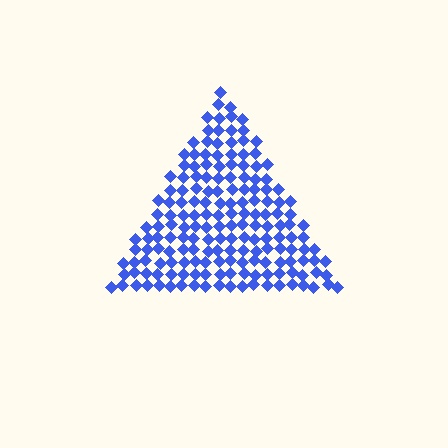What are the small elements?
The small elements are diamonds.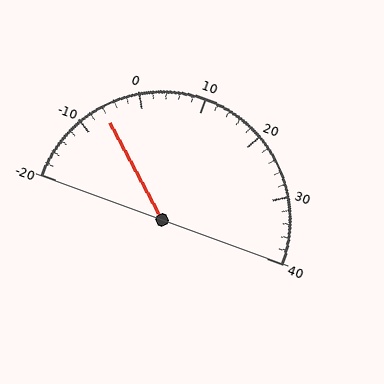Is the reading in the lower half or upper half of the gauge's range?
The reading is in the lower half of the range (-20 to 40).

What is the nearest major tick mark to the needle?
The nearest major tick mark is -10.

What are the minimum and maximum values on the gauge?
The gauge ranges from -20 to 40.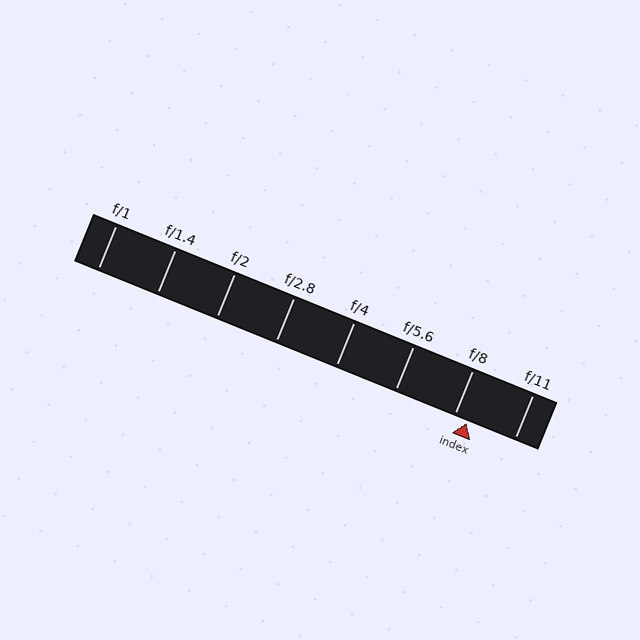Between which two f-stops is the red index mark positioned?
The index mark is between f/8 and f/11.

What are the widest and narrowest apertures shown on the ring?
The widest aperture shown is f/1 and the narrowest is f/11.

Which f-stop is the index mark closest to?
The index mark is closest to f/8.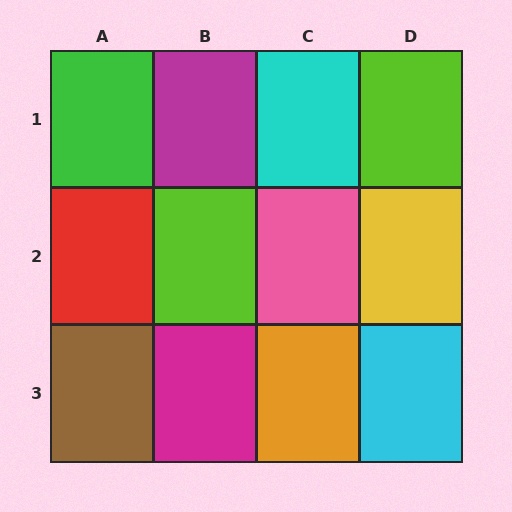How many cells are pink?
1 cell is pink.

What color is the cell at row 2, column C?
Pink.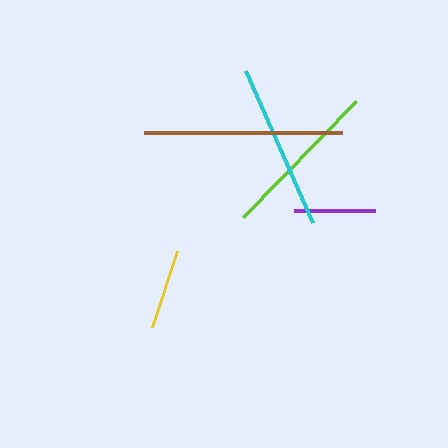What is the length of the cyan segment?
The cyan segment is approximately 166 pixels long.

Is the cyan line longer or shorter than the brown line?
The brown line is longer than the cyan line.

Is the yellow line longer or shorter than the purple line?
The purple line is longer than the yellow line.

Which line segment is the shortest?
The yellow line is the shortest at approximately 80 pixels.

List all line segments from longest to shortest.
From longest to shortest: brown, cyan, lime, purple, yellow.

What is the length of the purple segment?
The purple segment is approximately 81 pixels long.